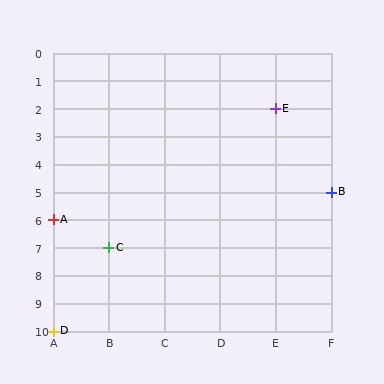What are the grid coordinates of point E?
Point E is at grid coordinates (E, 2).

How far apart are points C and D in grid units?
Points C and D are 1 column and 3 rows apart (about 3.2 grid units diagonally).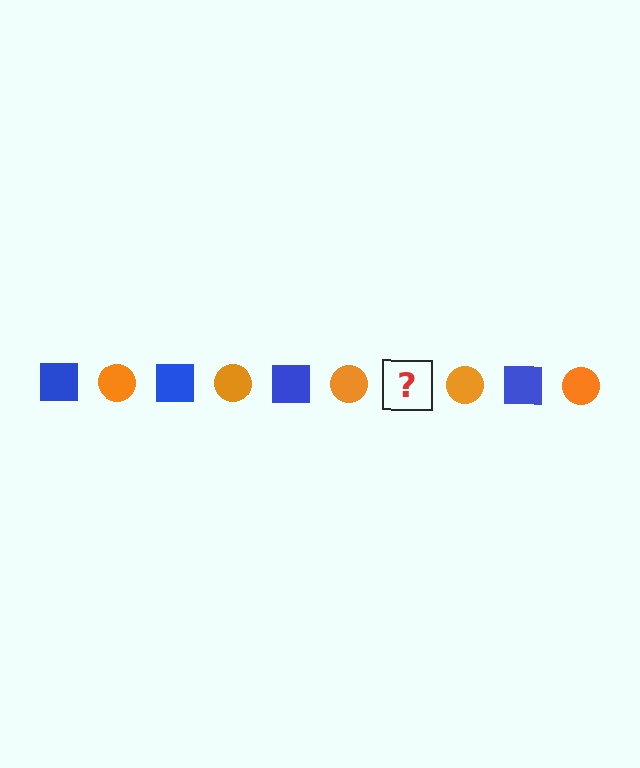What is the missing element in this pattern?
The missing element is a blue square.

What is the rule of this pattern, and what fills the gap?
The rule is that the pattern alternates between blue square and orange circle. The gap should be filled with a blue square.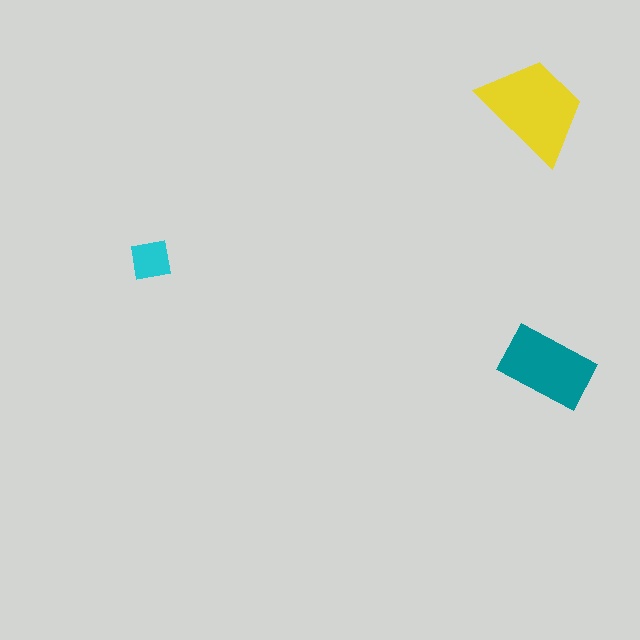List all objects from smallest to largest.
The cyan square, the teal rectangle, the yellow trapezoid.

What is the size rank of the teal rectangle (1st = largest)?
2nd.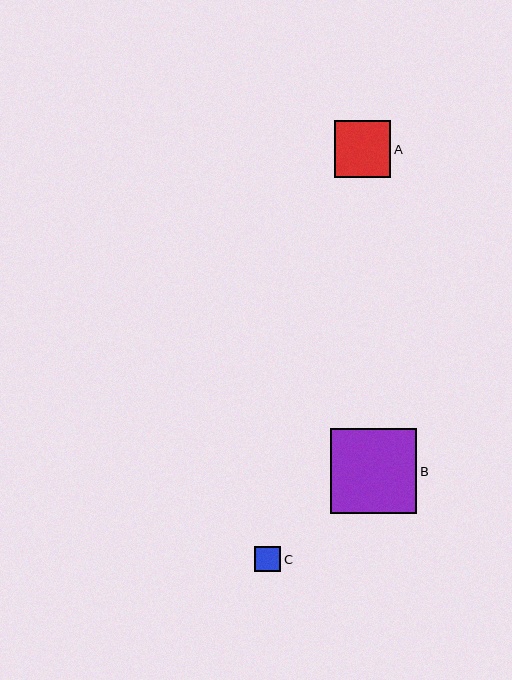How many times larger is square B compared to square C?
Square B is approximately 3.3 times the size of square C.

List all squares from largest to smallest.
From largest to smallest: B, A, C.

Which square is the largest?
Square B is the largest with a size of approximately 86 pixels.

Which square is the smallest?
Square C is the smallest with a size of approximately 26 pixels.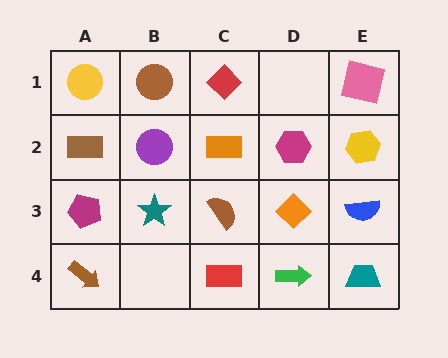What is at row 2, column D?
A magenta hexagon.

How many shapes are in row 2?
5 shapes.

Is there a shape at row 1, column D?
No, that cell is empty.